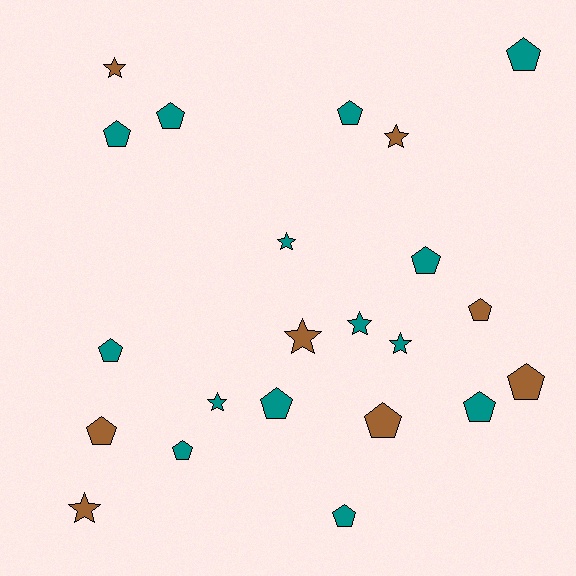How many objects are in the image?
There are 22 objects.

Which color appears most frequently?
Teal, with 14 objects.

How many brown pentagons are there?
There are 4 brown pentagons.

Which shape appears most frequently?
Pentagon, with 14 objects.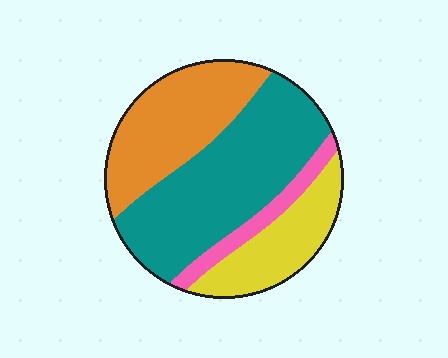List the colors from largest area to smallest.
From largest to smallest: teal, orange, yellow, pink.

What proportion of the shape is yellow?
Yellow covers about 20% of the shape.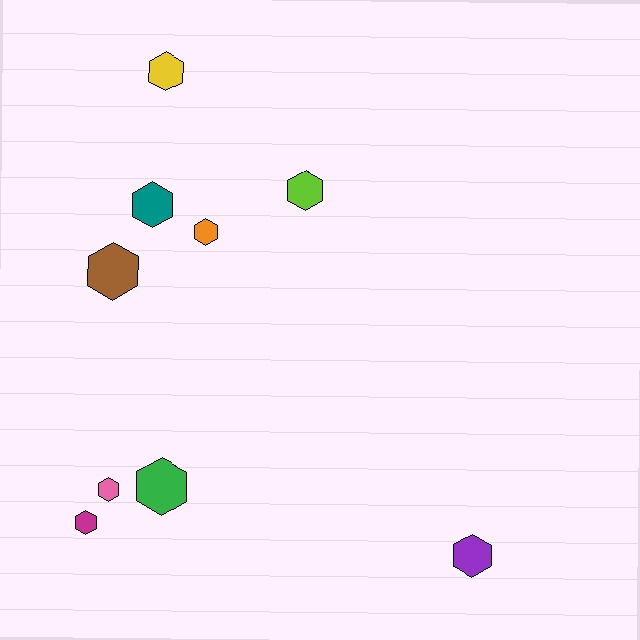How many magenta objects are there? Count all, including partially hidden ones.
There is 1 magenta object.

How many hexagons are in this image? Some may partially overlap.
There are 9 hexagons.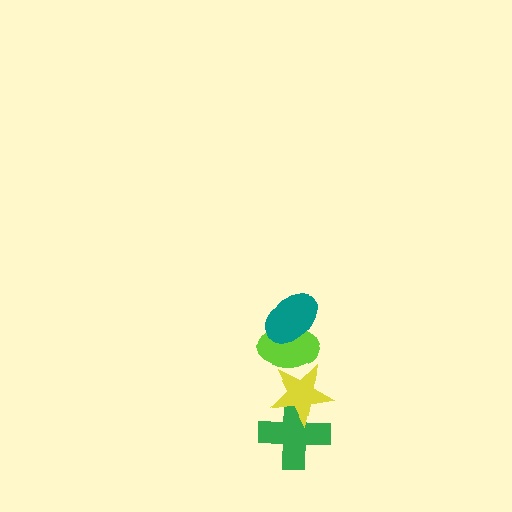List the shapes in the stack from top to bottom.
From top to bottom: the teal ellipse, the lime ellipse, the yellow star, the green cross.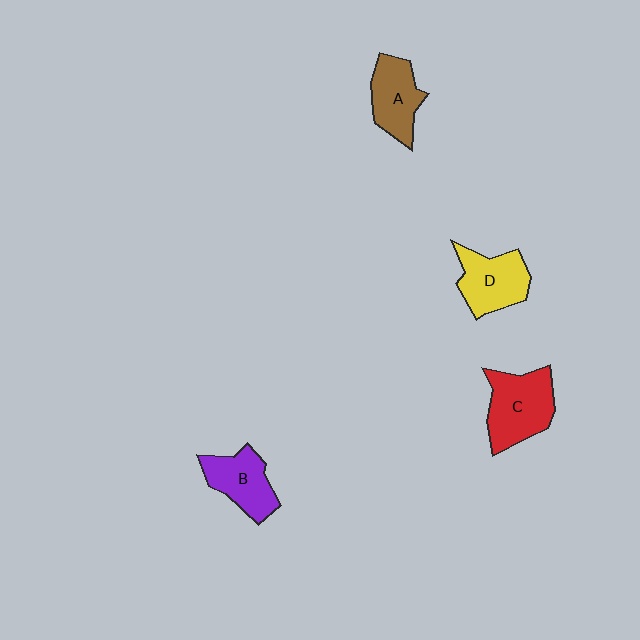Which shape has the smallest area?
Shape A (brown).